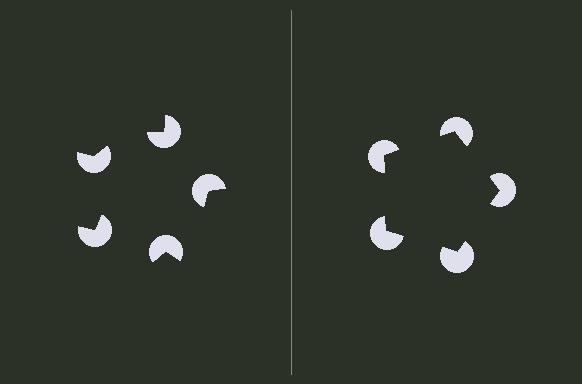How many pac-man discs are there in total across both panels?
10 — 5 on each side.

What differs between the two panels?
The pac-man discs are positioned identically on both sides; only the wedge orientations differ. On the right they align to a pentagon; on the left they are misaligned.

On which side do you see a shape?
An illusory pentagon appears on the right side. On the left side the wedge cuts are rotated, so no coherent shape forms.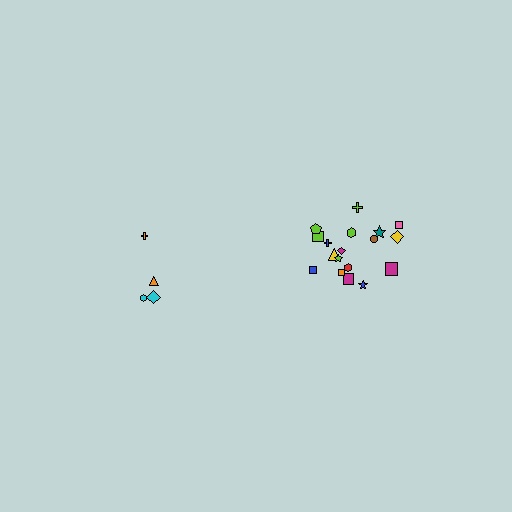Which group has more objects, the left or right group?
The right group.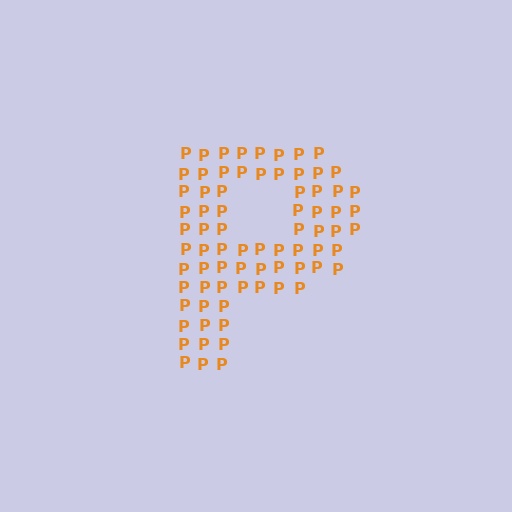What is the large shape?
The large shape is the letter P.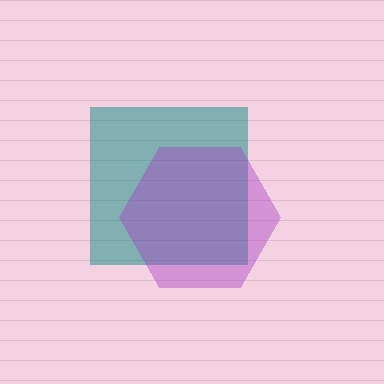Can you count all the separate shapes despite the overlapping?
Yes, there are 2 separate shapes.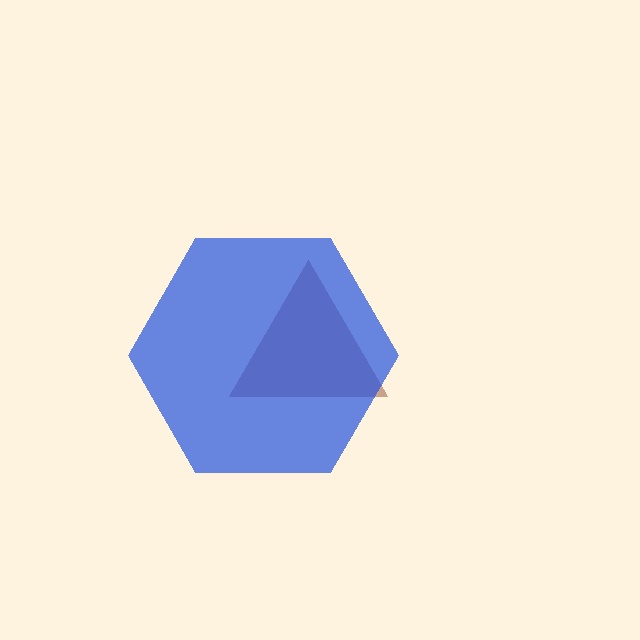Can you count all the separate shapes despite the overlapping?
Yes, there are 2 separate shapes.